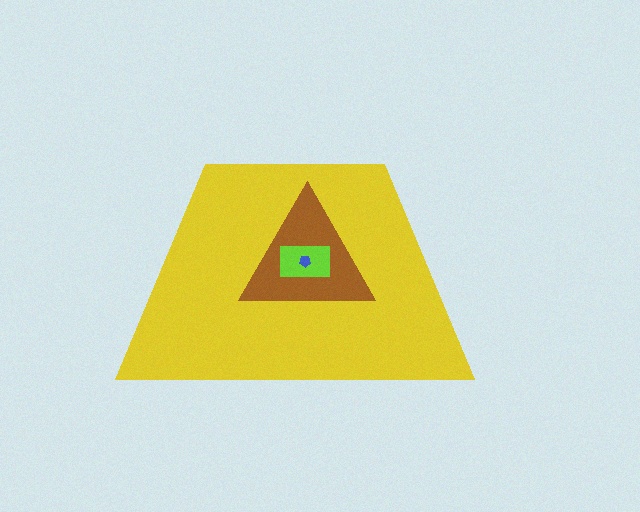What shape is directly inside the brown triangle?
The lime rectangle.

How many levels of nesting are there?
4.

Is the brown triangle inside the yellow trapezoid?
Yes.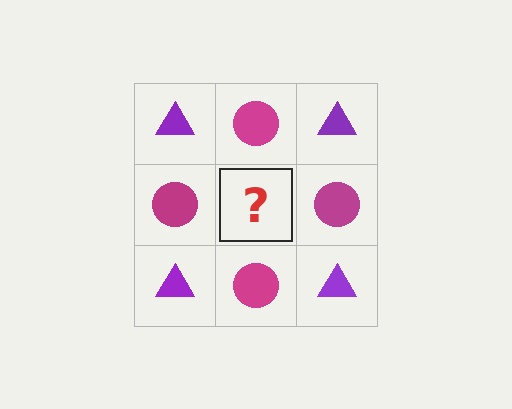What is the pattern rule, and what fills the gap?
The rule is that it alternates purple triangle and magenta circle in a checkerboard pattern. The gap should be filled with a purple triangle.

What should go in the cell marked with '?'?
The missing cell should contain a purple triangle.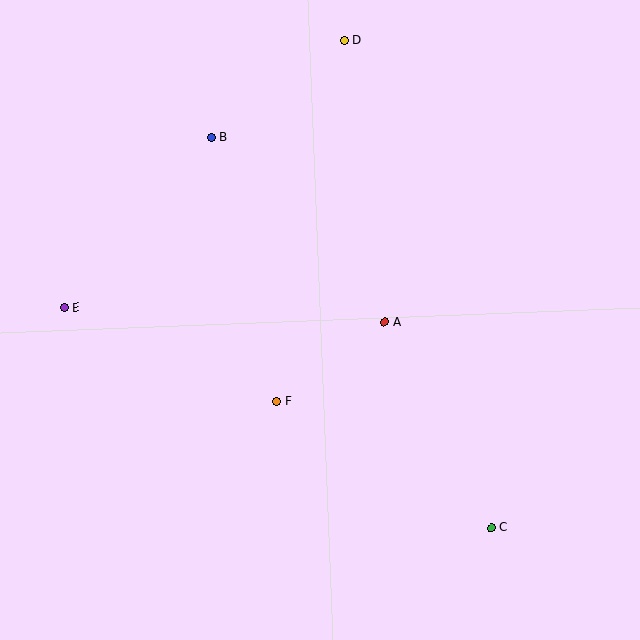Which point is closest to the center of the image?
Point A at (385, 322) is closest to the center.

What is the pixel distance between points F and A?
The distance between F and A is 134 pixels.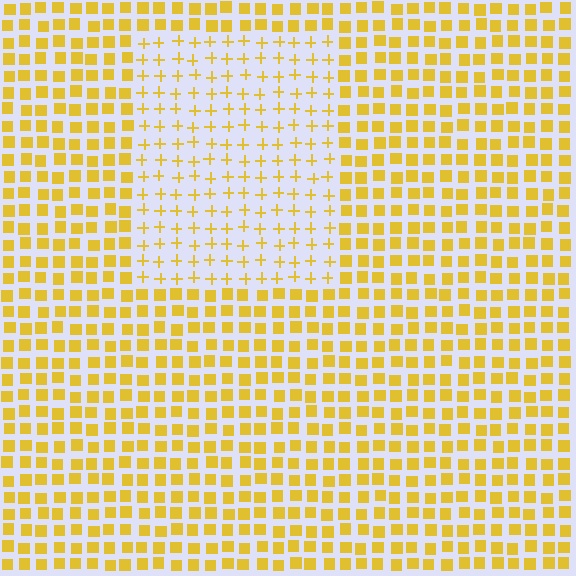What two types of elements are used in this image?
The image uses plus signs inside the rectangle region and squares outside it.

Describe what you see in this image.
The image is filled with small yellow elements arranged in a uniform grid. A rectangle-shaped region contains plus signs, while the surrounding area contains squares. The boundary is defined purely by the change in element shape.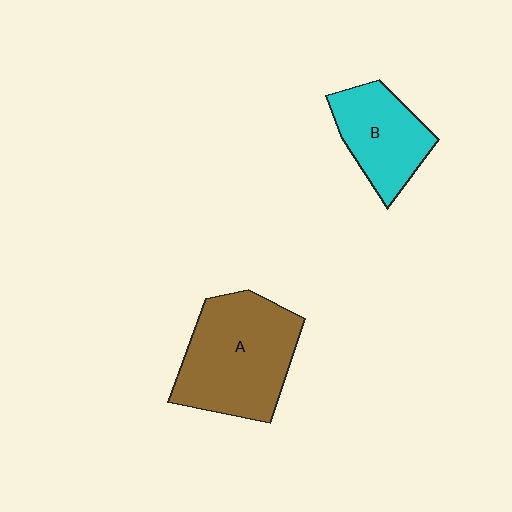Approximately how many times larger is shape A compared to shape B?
Approximately 1.6 times.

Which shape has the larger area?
Shape A (brown).